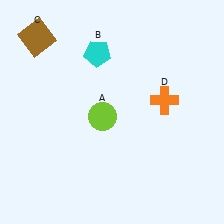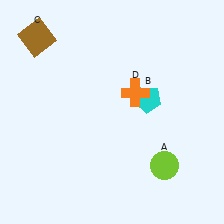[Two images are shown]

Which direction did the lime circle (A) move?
The lime circle (A) moved right.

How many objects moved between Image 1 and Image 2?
3 objects moved between the two images.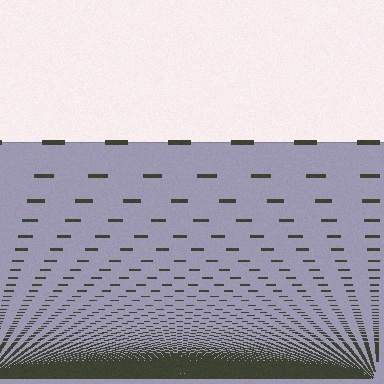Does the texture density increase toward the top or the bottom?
Density increases toward the bottom.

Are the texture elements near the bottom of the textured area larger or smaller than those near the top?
Smaller. The gradient is inverted — elements near the bottom are smaller and denser.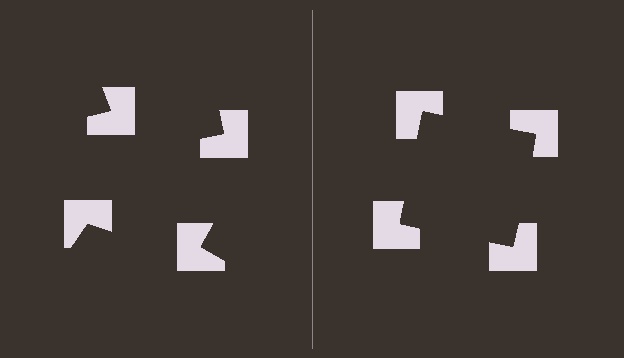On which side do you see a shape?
An illusory square appears on the right side. On the left side the wedge cuts are rotated, so no coherent shape forms.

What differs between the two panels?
The notched squares are positioned identically on both sides; only the wedge orientations differ. On the right they align to a square; on the left they are misaligned.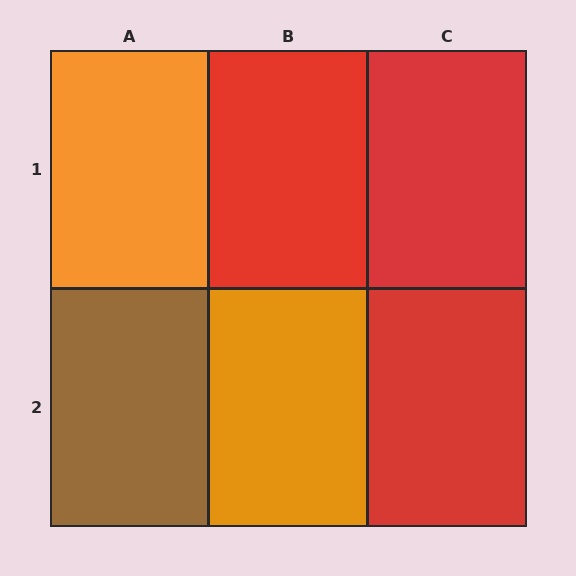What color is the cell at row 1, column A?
Orange.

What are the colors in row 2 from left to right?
Brown, orange, red.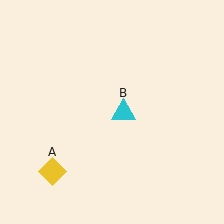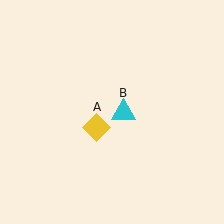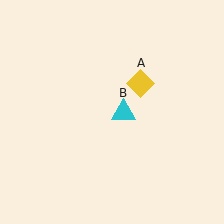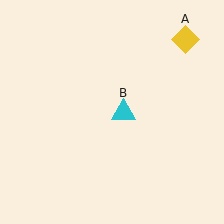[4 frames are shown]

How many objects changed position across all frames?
1 object changed position: yellow diamond (object A).